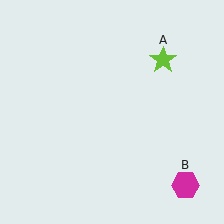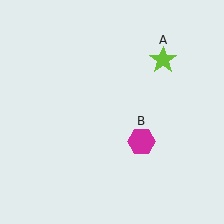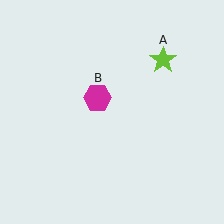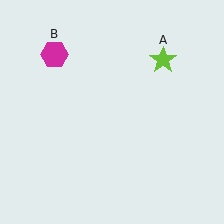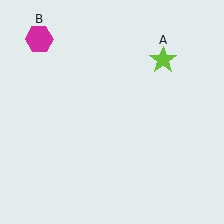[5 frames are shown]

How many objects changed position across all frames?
1 object changed position: magenta hexagon (object B).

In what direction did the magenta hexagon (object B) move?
The magenta hexagon (object B) moved up and to the left.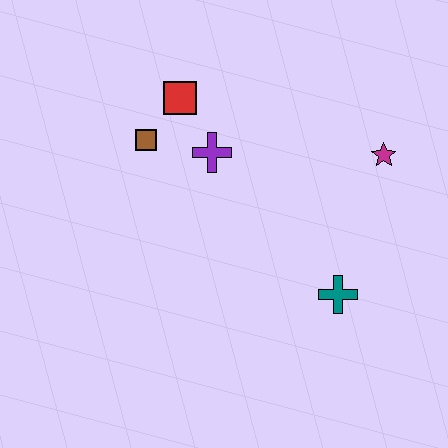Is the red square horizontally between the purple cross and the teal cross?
No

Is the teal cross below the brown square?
Yes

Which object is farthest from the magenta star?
The brown square is farthest from the magenta star.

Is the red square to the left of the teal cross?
Yes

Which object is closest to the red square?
The brown square is closest to the red square.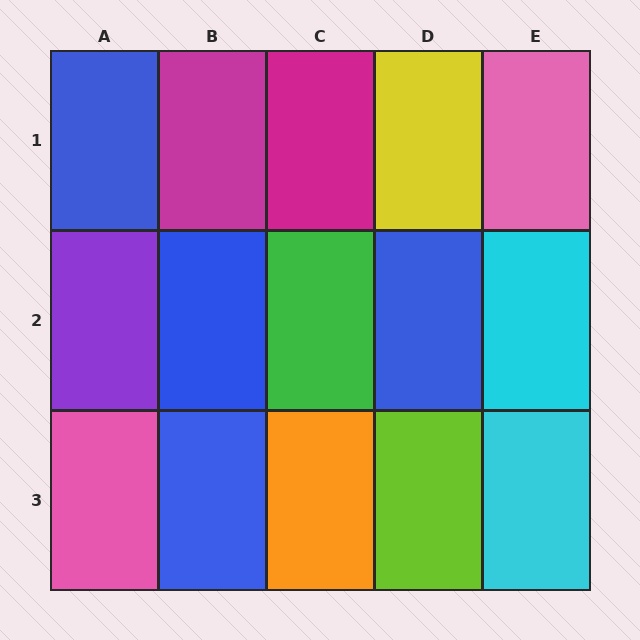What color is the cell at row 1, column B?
Magenta.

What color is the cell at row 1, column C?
Magenta.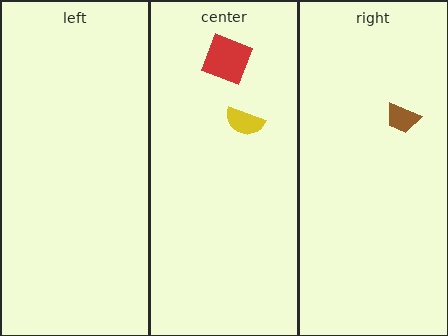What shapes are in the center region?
The red square, the yellow semicircle.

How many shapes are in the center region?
2.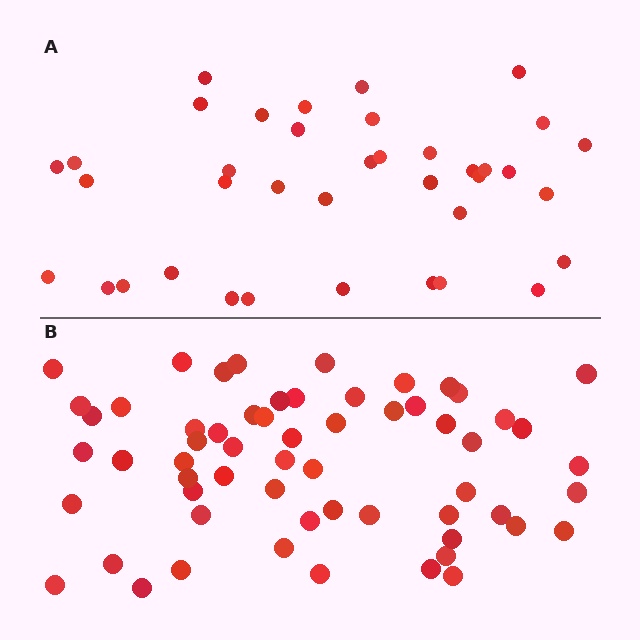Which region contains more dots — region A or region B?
Region B (the bottom region) has more dots.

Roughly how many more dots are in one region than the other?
Region B has approximately 20 more dots than region A.